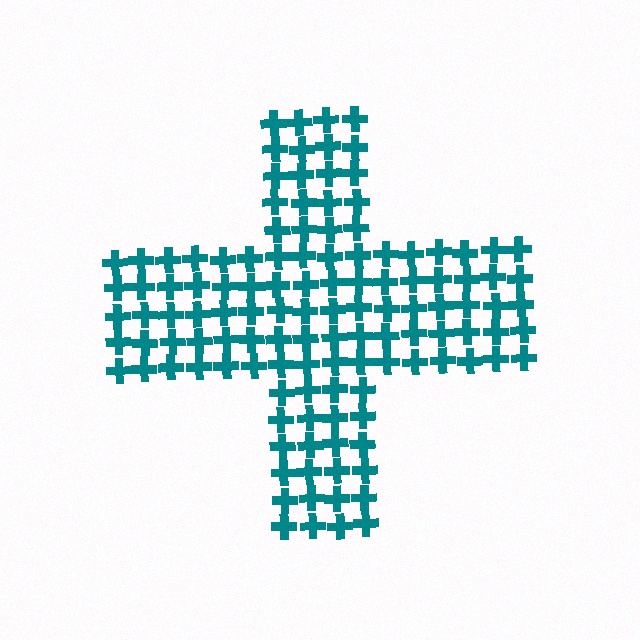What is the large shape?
The large shape is a cross.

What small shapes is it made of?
It is made of small crosses.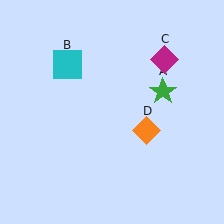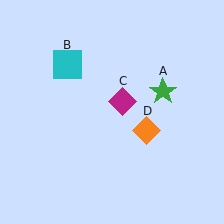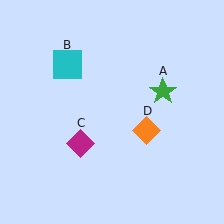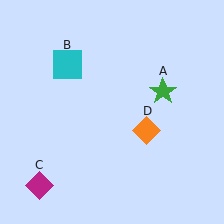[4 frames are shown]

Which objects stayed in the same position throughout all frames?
Green star (object A) and cyan square (object B) and orange diamond (object D) remained stationary.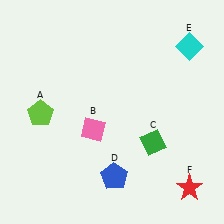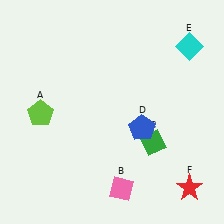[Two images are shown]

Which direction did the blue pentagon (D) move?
The blue pentagon (D) moved up.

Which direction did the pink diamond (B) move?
The pink diamond (B) moved down.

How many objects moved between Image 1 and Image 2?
2 objects moved between the two images.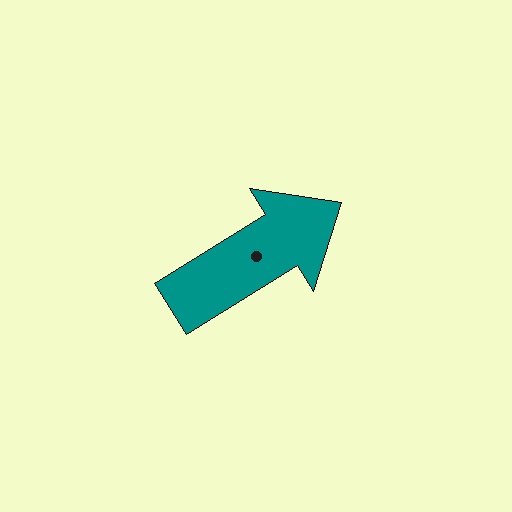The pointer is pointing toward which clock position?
Roughly 2 o'clock.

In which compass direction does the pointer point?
Northeast.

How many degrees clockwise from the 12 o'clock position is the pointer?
Approximately 58 degrees.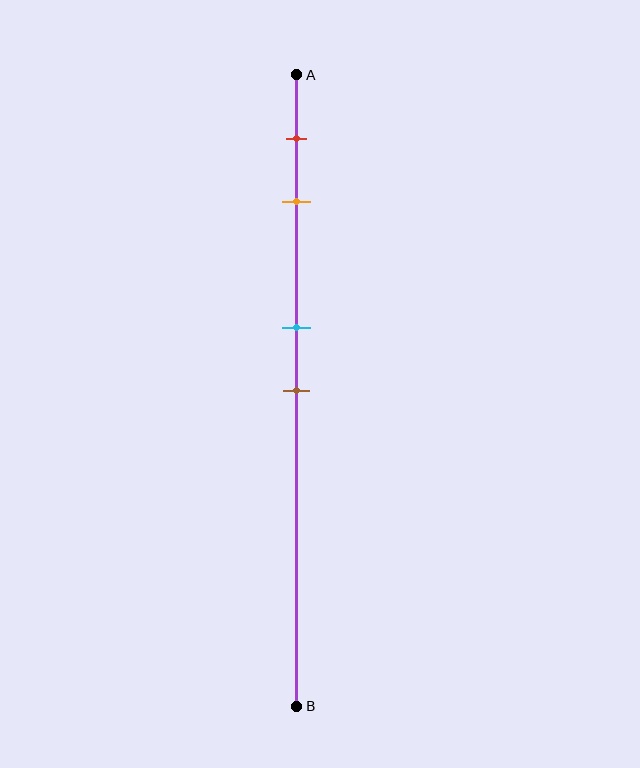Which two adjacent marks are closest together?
The cyan and brown marks are the closest adjacent pair.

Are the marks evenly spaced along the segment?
No, the marks are not evenly spaced.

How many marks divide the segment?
There are 4 marks dividing the segment.